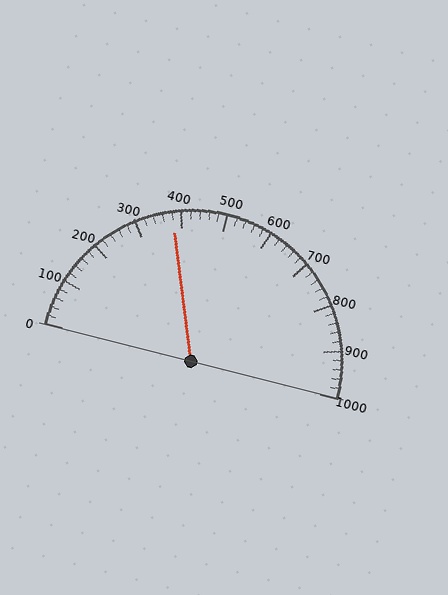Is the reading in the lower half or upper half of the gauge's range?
The reading is in the lower half of the range (0 to 1000).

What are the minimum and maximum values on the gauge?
The gauge ranges from 0 to 1000.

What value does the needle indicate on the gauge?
The needle indicates approximately 380.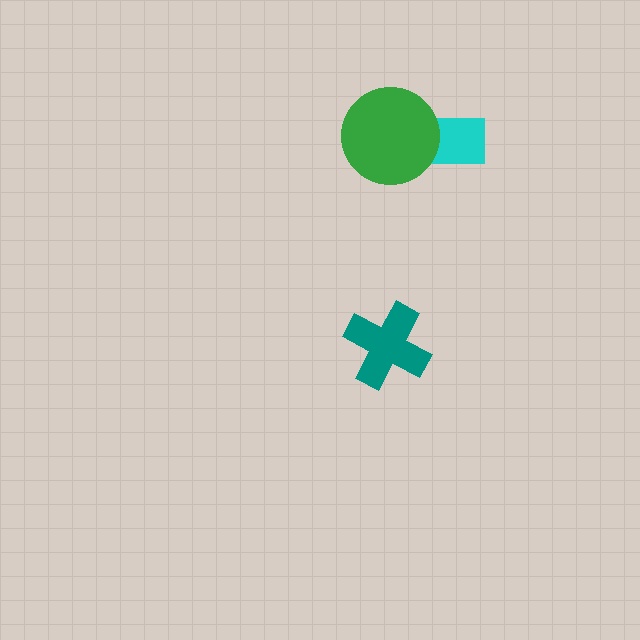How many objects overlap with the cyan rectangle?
1 object overlaps with the cyan rectangle.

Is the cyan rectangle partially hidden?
Yes, it is partially covered by another shape.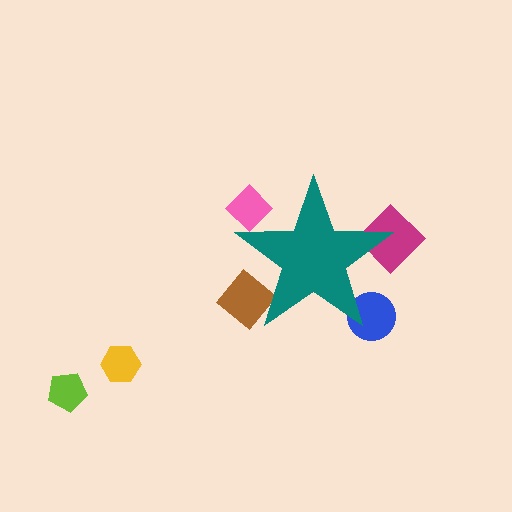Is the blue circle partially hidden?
Yes, the blue circle is partially hidden behind the teal star.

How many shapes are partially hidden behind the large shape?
4 shapes are partially hidden.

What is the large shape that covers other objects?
A teal star.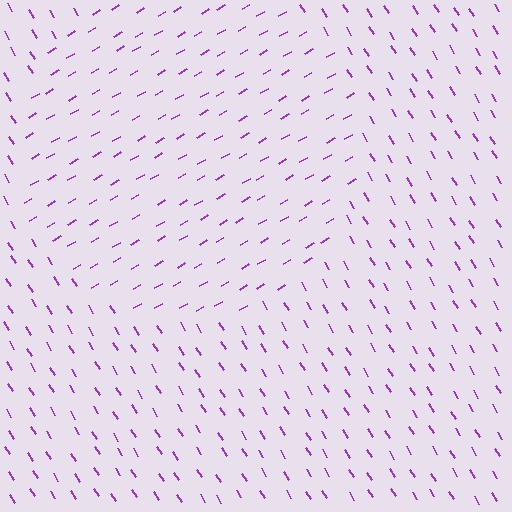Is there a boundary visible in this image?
Yes, there is a texture boundary formed by a change in line orientation.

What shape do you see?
I see a circle.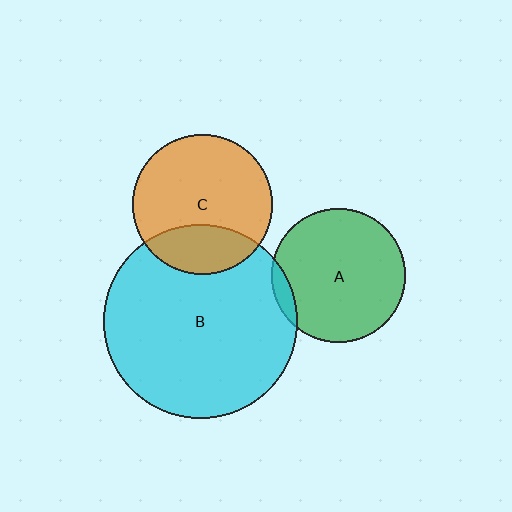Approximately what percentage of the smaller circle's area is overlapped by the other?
Approximately 25%.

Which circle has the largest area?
Circle B (cyan).